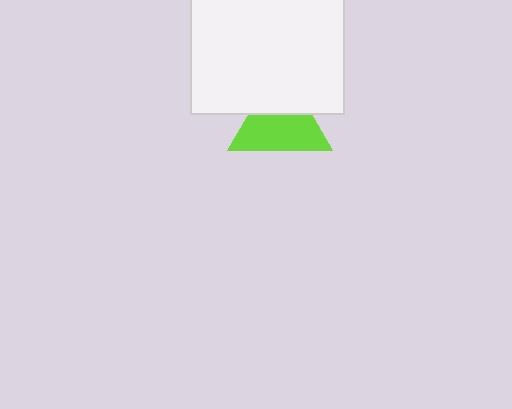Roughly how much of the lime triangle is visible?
About half of it is visible (roughly 63%).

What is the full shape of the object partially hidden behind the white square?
The partially hidden object is a lime triangle.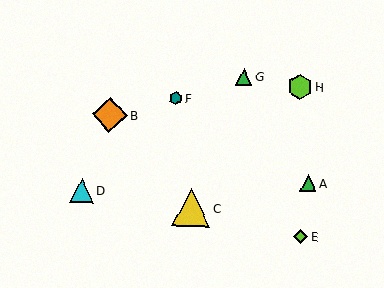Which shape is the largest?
The yellow triangle (labeled C) is the largest.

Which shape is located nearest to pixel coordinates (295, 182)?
The green triangle (labeled A) at (308, 183) is nearest to that location.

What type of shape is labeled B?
Shape B is an orange diamond.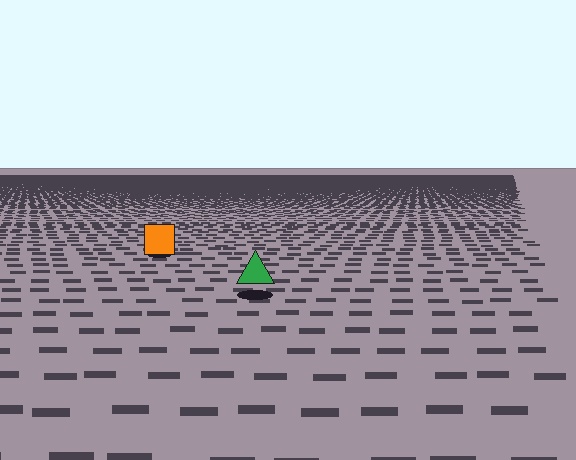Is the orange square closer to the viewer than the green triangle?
No. The green triangle is closer — you can tell from the texture gradient: the ground texture is coarser near it.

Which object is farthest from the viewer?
The orange square is farthest from the viewer. It appears smaller and the ground texture around it is denser.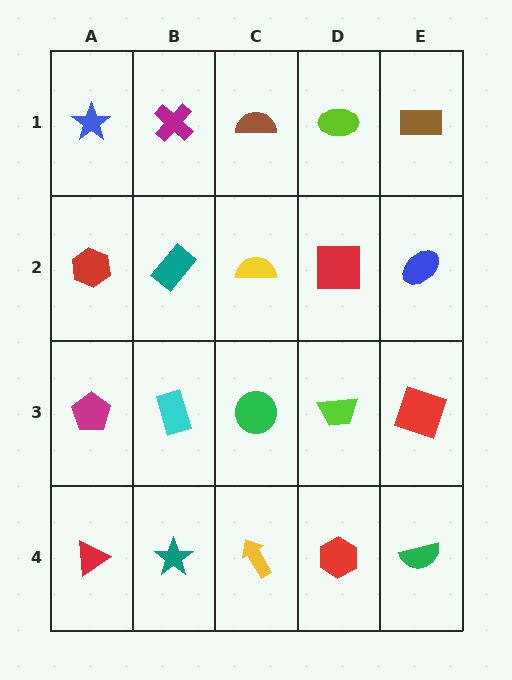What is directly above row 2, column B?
A magenta cross.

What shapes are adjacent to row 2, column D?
A lime ellipse (row 1, column D), a lime trapezoid (row 3, column D), a yellow semicircle (row 2, column C), a blue ellipse (row 2, column E).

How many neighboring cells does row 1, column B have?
3.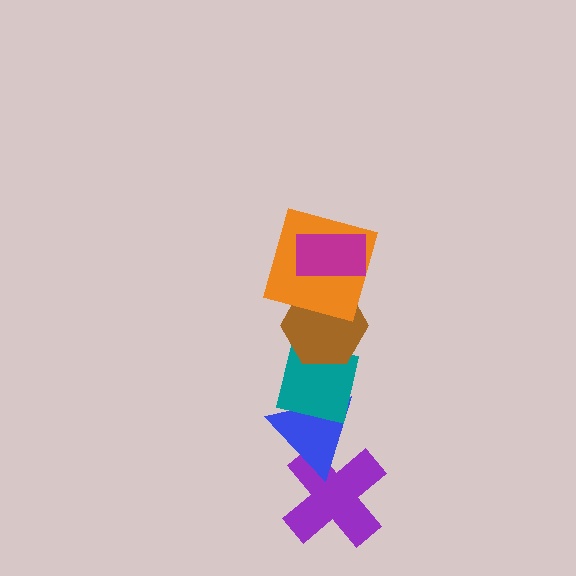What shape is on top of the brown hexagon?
The orange square is on top of the brown hexagon.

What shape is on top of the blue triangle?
The teal square is on top of the blue triangle.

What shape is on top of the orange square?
The magenta rectangle is on top of the orange square.